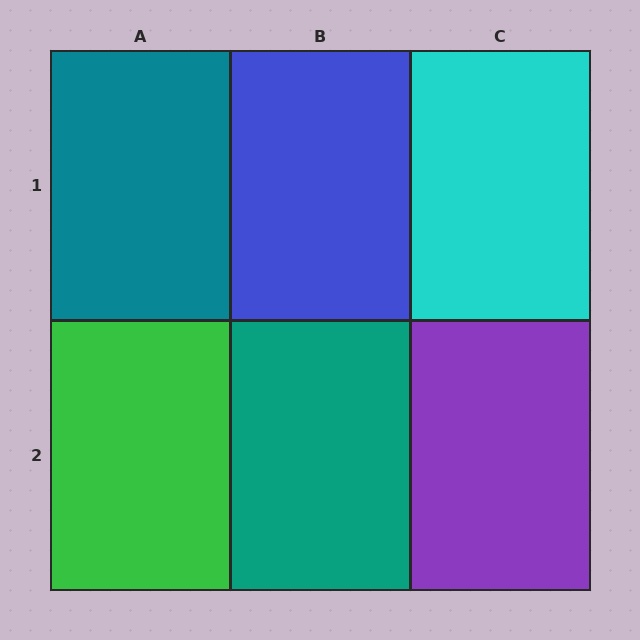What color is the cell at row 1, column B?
Blue.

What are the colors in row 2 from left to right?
Green, teal, purple.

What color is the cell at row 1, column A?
Teal.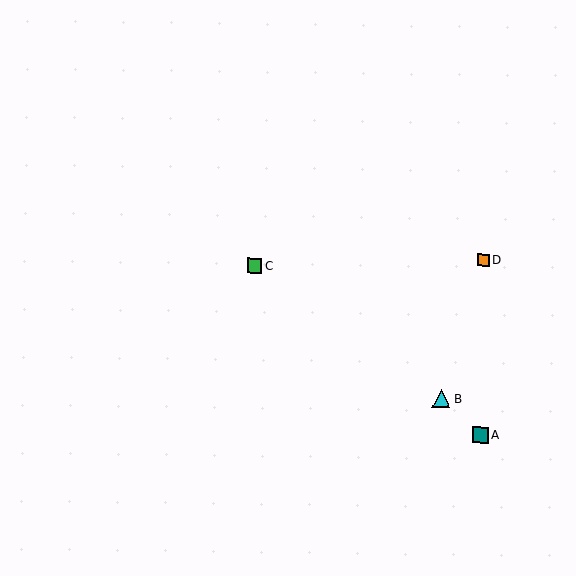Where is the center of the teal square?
The center of the teal square is at (480, 435).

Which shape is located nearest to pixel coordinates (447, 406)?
The cyan triangle (labeled B) at (441, 399) is nearest to that location.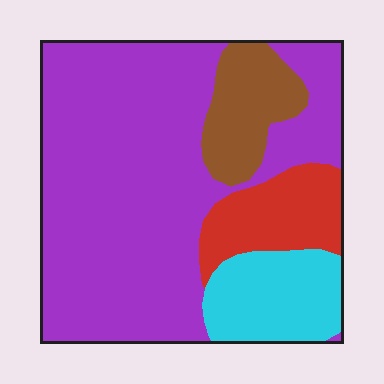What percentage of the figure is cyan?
Cyan covers roughly 15% of the figure.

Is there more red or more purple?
Purple.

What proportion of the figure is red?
Red takes up about one eighth (1/8) of the figure.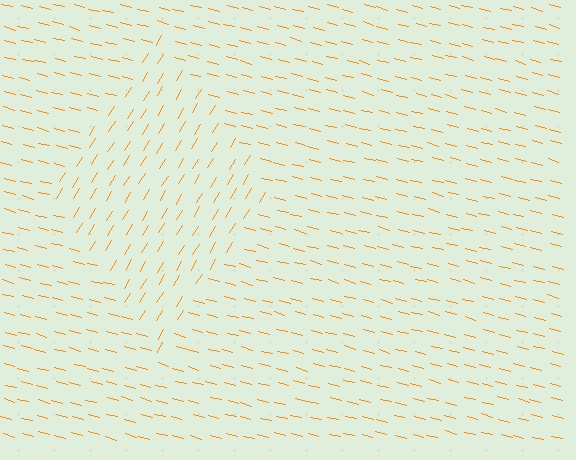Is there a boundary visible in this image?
Yes, there is a texture boundary formed by a change in line orientation.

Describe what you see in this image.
The image is filled with small orange line segments. A diamond region in the image has lines oriented differently from the surrounding lines, creating a visible texture boundary.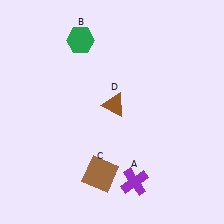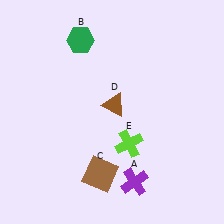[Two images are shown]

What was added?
A lime cross (E) was added in Image 2.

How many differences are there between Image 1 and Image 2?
There is 1 difference between the two images.